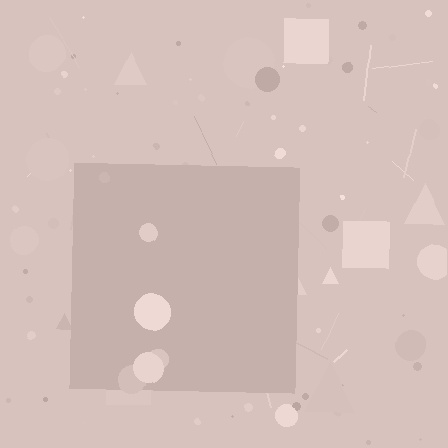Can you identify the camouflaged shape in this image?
The camouflaged shape is a square.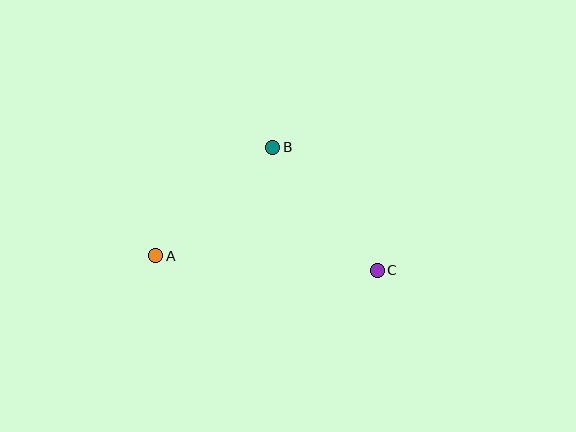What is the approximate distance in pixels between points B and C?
The distance between B and C is approximately 161 pixels.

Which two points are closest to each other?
Points A and B are closest to each other.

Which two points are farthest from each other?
Points A and C are farthest from each other.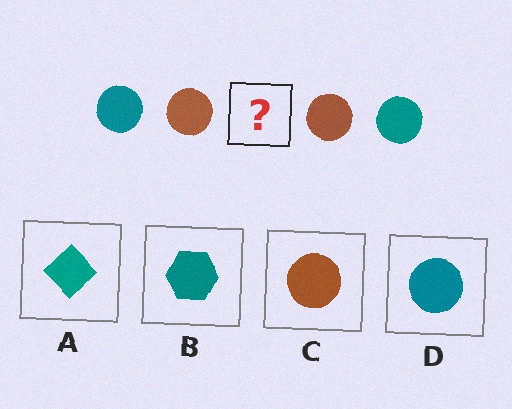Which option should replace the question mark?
Option D.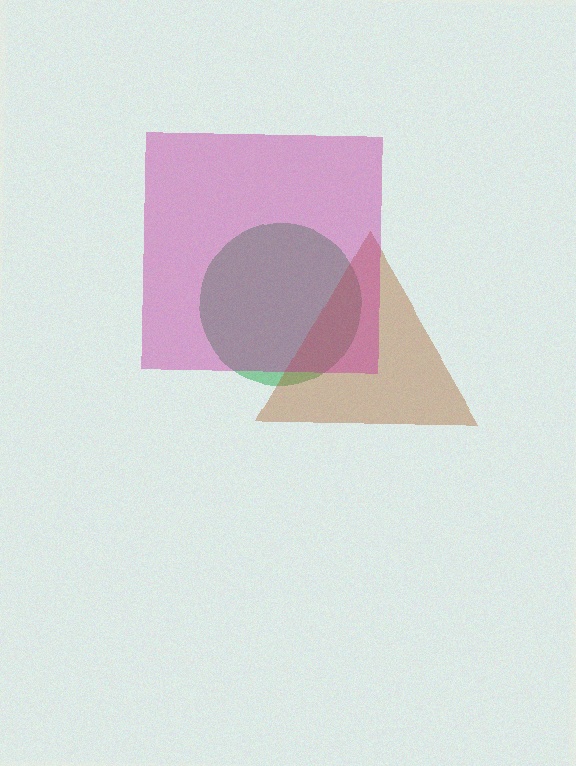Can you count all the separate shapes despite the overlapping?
Yes, there are 3 separate shapes.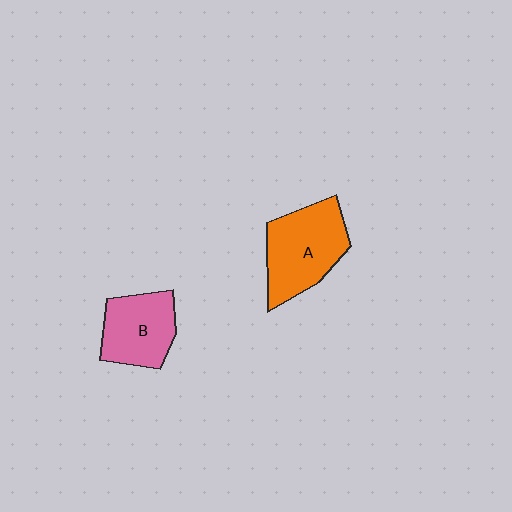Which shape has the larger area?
Shape A (orange).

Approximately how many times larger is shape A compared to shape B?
Approximately 1.3 times.